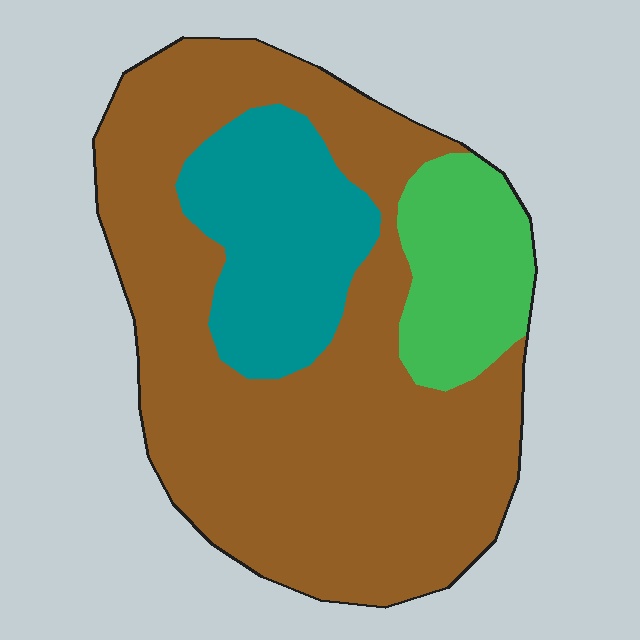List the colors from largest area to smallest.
From largest to smallest: brown, teal, green.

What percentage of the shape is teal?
Teal covers around 20% of the shape.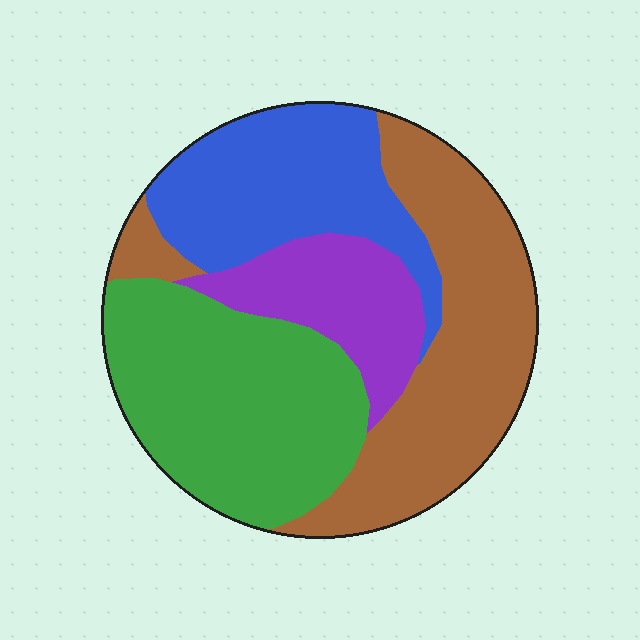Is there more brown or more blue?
Brown.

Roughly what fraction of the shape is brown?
Brown covers roughly 30% of the shape.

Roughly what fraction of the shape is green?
Green takes up about one third (1/3) of the shape.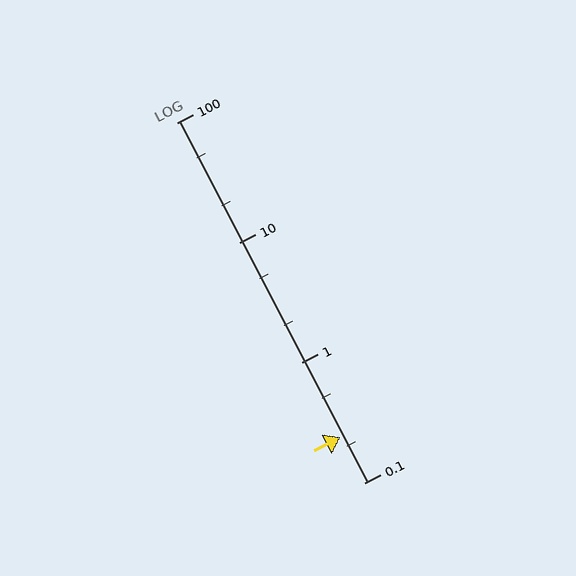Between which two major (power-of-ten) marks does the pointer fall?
The pointer is between 0.1 and 1.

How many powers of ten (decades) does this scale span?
The scale spans 3 decades, from 0.1 to 100.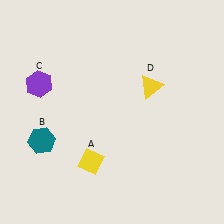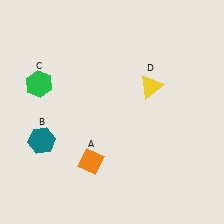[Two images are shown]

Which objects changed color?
A changed from yellow to orange. C changed from purple to green.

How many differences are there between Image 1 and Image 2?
There are 2 differences between the two images.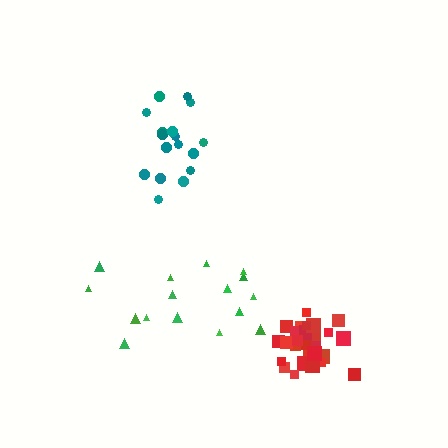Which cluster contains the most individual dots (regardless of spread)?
Red (27).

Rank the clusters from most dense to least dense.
red, teal, green.